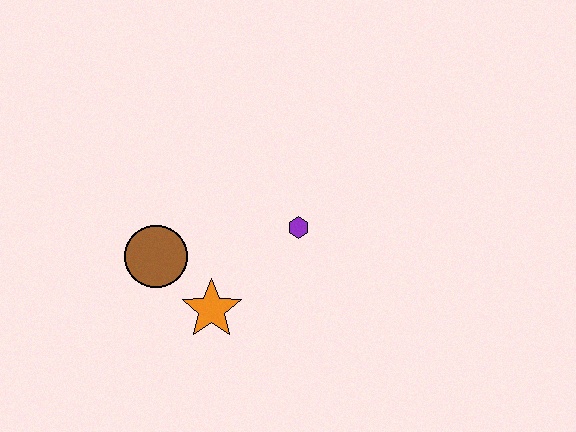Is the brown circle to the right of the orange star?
No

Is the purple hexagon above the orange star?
Yes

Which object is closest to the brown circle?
The orange star is closest to the brown circle.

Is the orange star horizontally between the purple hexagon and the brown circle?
Yes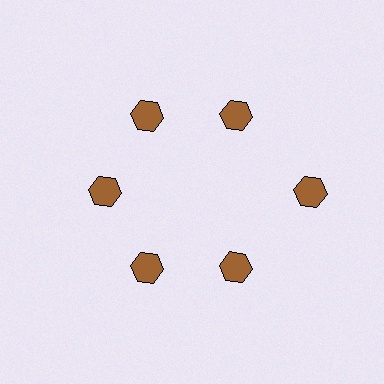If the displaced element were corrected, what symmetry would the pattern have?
It would have 6-fold rotational symmetry — the pattern would map onto itself every 60 degrees.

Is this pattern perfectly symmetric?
No. The 6 brown hexagons are arranged in a ring, but one element near the 3 o'clock position is pushed outward from the center, breaking the 6-fold rotational symmetry.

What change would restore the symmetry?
The symmetry would be restored by moving it inward, back onto the ring so that all 6 hexagons sit at equal angles and equal distance from the center.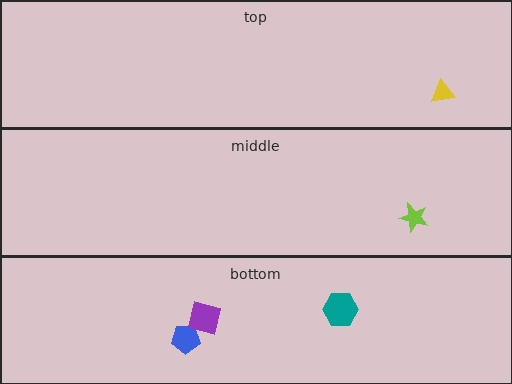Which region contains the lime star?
The middle region.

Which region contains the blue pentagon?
The bottom region.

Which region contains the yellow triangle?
The top region.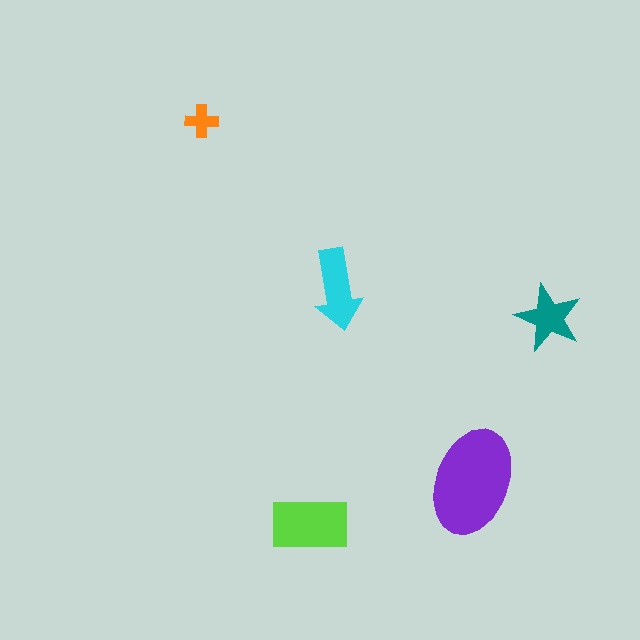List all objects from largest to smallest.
The purple ellipse, the lime rectangle, the cyan arrow, the teal star, the orange cross.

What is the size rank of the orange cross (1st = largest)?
5th.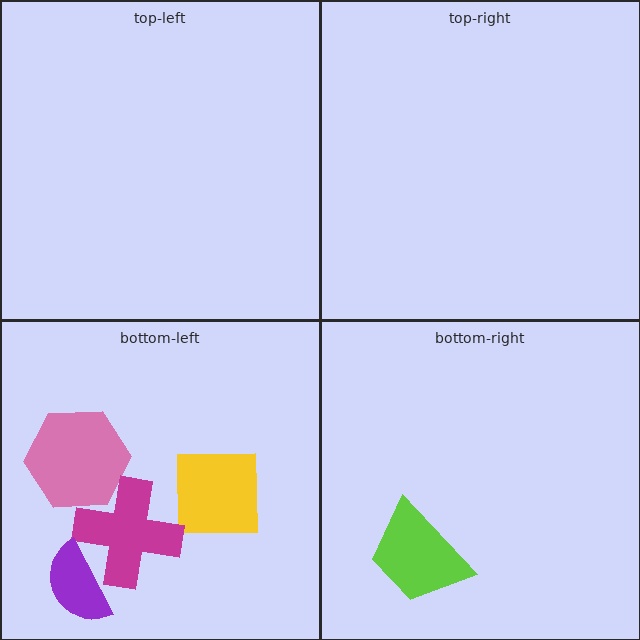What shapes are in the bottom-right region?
The lime trapezoid.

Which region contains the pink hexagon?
The bottom-left region.